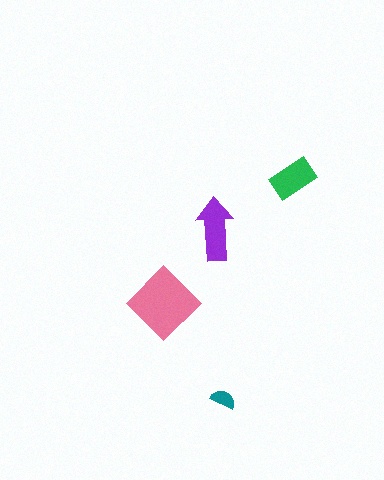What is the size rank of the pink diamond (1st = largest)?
1st.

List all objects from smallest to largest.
The teal semicircle, the green rectangle, the purple arrow, the pink diamond.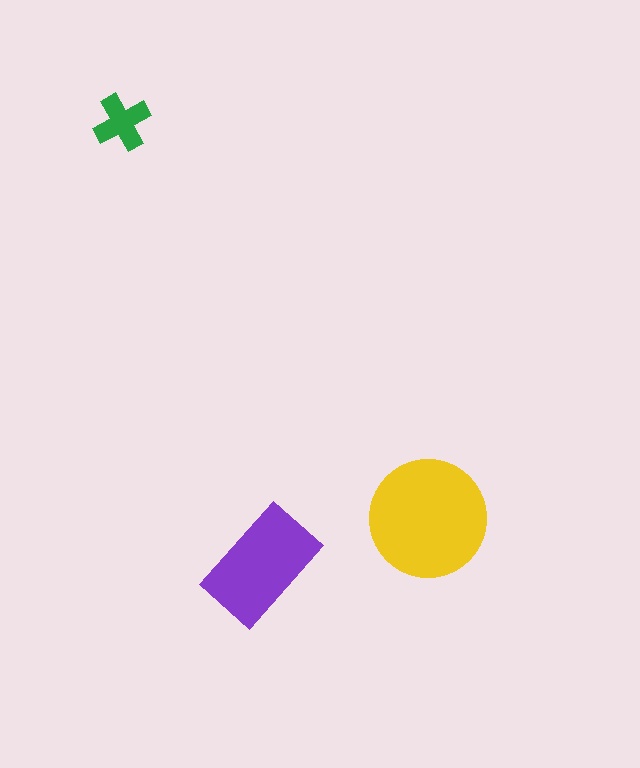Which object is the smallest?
The green cross.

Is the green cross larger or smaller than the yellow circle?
Smaller.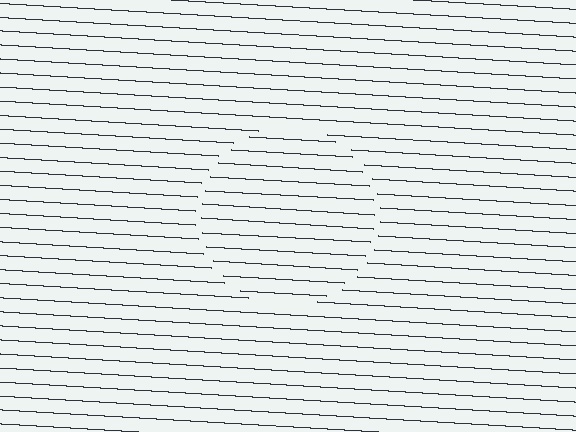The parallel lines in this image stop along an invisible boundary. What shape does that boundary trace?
An illusory circle. The interior of the shape contains the same grating, shifted by half a period — the contour is defined by the phase discontinuity where line-ends from the inner and outer gratings abut.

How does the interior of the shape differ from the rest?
The interior of the shape contains the same grating, shifted by half a period — the contour is defined by the phase discontinuity where line-ends from the inner and outer gratings abut.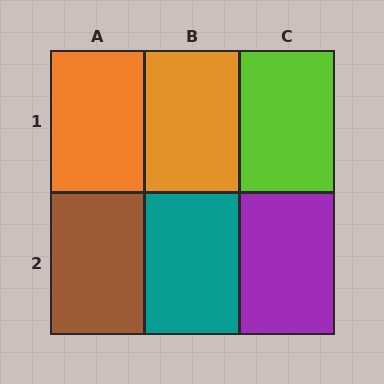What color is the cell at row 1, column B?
Orange.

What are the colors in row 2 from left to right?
Brown, teal, purple.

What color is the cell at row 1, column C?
Lime.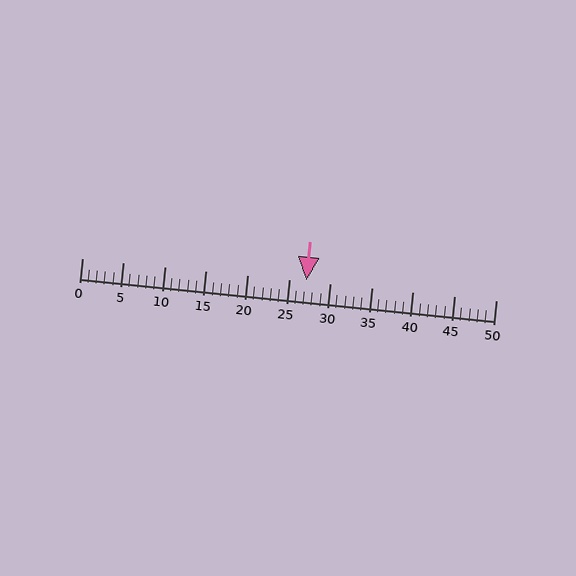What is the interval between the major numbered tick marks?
The major tick marks are spaced 5 units apart.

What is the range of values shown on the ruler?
The ruler shows values from 0 to 50.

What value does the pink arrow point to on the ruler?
The pink arrow points to approximately 27.